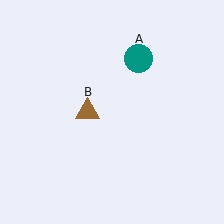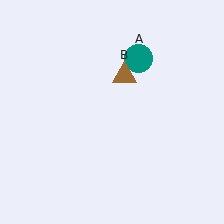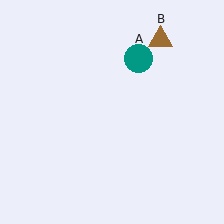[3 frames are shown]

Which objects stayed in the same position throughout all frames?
Teal circle (object A) remained stationary.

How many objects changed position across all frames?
1 object changed position: brown triangle (object B).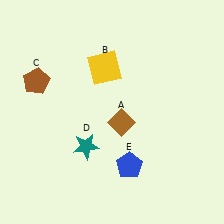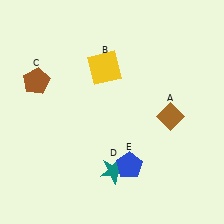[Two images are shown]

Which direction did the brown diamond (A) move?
The brown diamond (A) moved right.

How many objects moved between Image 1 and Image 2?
2 objects moved between the two images.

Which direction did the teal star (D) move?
The teal star (D) moved right.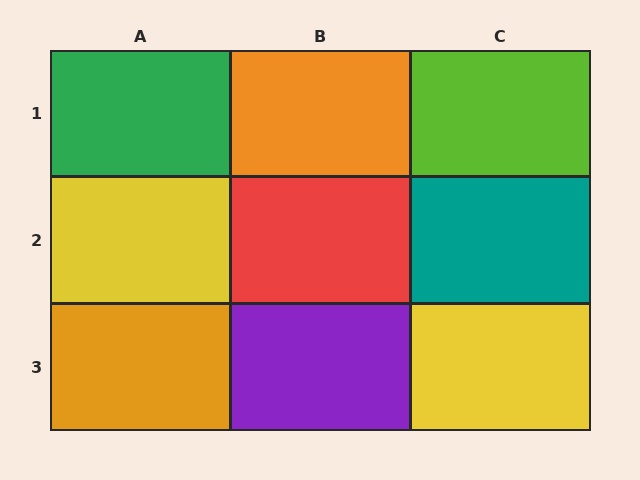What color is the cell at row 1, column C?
Lime.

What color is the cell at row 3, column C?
Yellow.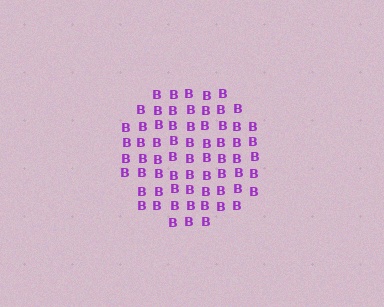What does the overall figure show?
The overall figure shows a circle.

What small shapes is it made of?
It is made of small letter B's.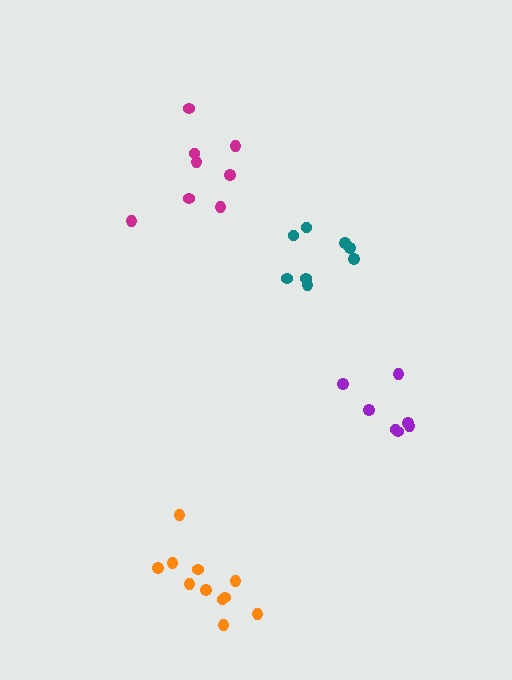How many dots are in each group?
Group 1: 8 dots, Group 2: 8 dots, Group 3: 7 dots, Group 4: 11 dots (34 total).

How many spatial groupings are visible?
There are 4 spatial groupings.